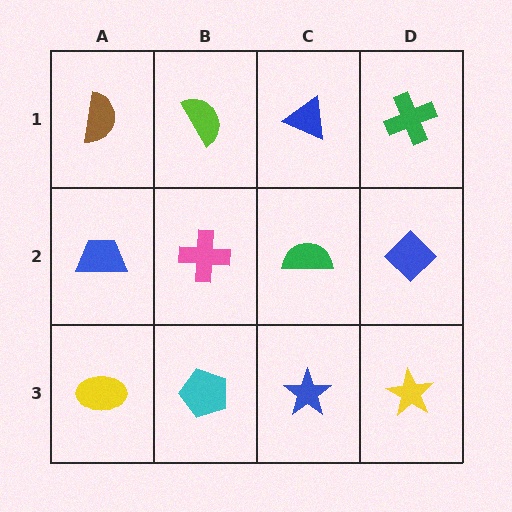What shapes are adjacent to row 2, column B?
A lime semicircle (row 1, column B), a cyan pentagon (row 3, column B), a blue trapezoid (row 2, column A), a green semicircle (row 2, column C).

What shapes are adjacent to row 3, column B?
A pink cross (row 2, column B), a yellow ellipse (row 3, column A), a blue star (row 3, column C).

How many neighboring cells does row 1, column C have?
3.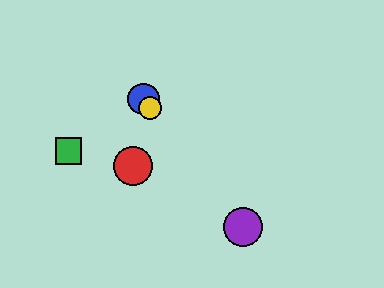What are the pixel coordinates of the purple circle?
The purple circle is at (243, 227).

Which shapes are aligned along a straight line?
The blue circle, the yellow circle, the purple circle are aligned along a straight line.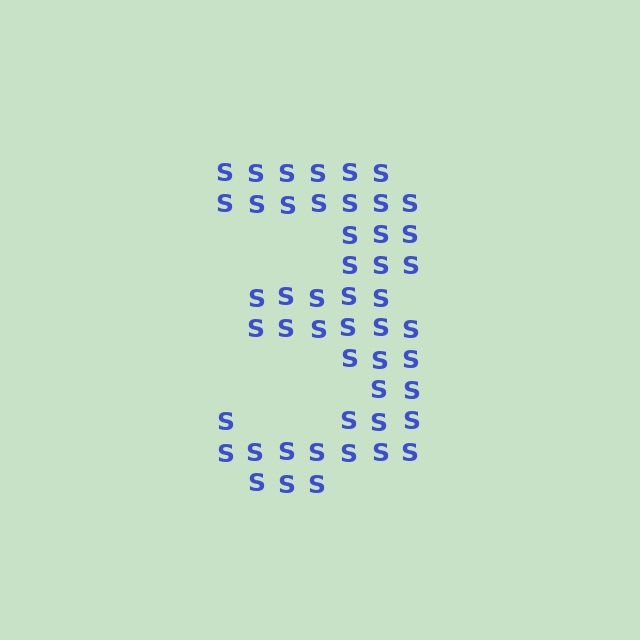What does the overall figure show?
The overall figure shows the digit 3.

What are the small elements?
The small elements are letter S's.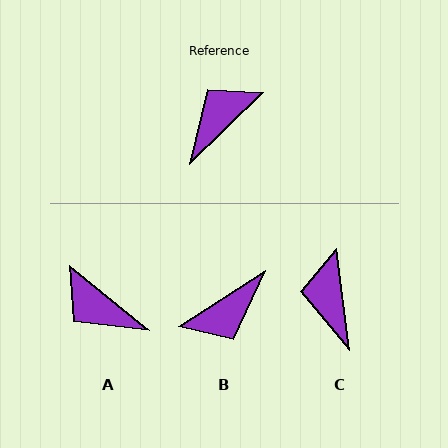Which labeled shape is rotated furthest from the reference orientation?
B, about 169 degrees away.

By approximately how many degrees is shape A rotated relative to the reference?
Approximately 96 degrees counter-clockwise.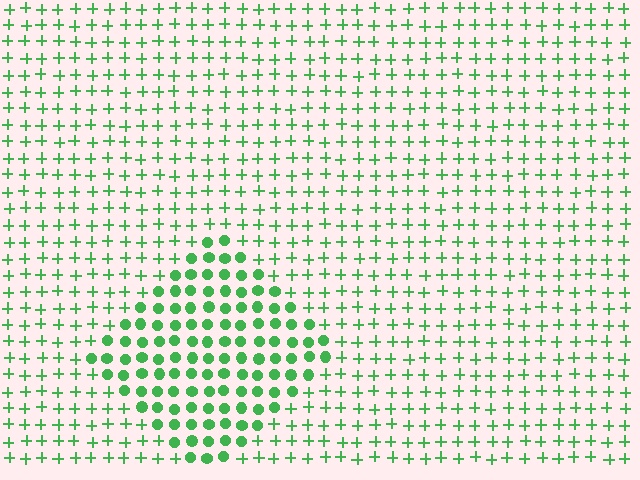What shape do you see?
I see a diamond.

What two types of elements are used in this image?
The image uses circles inside the diamond region and plus signs outside it.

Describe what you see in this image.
The image is filled with small green elements arranged in a uniform grid. A diamond-shaped region contains circles, while the surrounding area contains plus signs. The boundary is defined purely by the change in element shape.